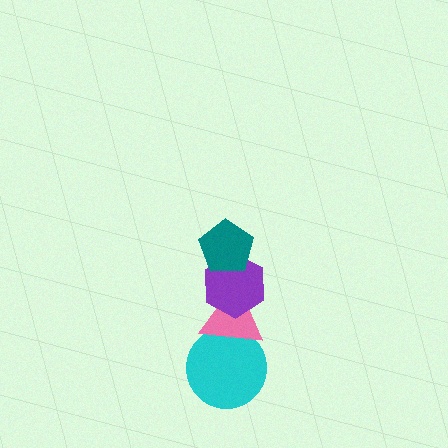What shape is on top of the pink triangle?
The purple hexagon is on top of the pink triangle.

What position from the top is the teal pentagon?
The teal pentagon is 1st from the top.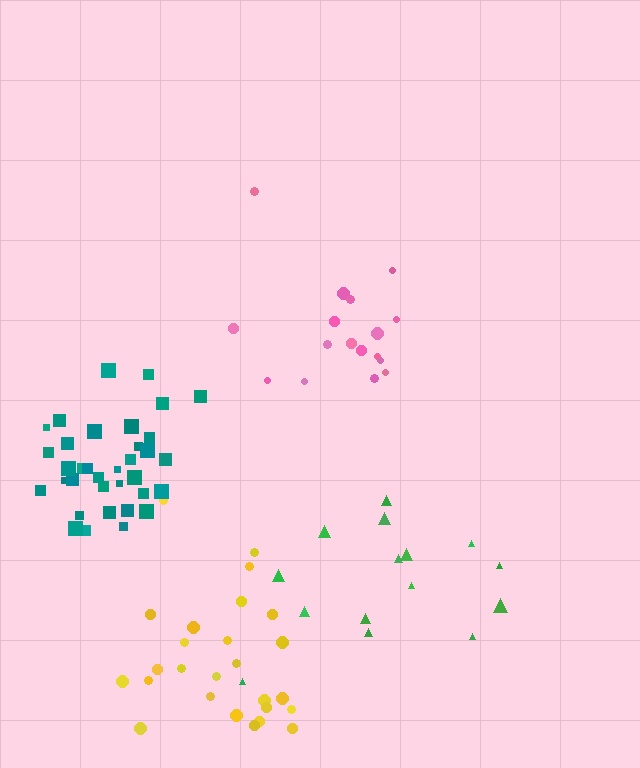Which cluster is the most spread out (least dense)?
Green.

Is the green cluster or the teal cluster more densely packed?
Teal.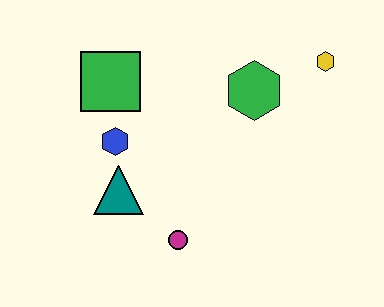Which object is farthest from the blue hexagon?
The yellow hexagon is farthest from the blue hexagon.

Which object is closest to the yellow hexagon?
The green hexagon is closest to the yellow hexagon.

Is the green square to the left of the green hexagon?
Yes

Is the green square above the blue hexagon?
Yes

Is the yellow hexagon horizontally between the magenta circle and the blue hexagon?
No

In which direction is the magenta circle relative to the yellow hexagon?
The magenta circle is below the yellow hexagon.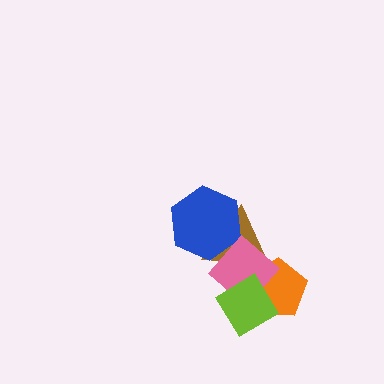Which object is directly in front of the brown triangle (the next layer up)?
The blue hexagon is directly in front of the brown triangle.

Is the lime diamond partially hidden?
No, no other shape covers it.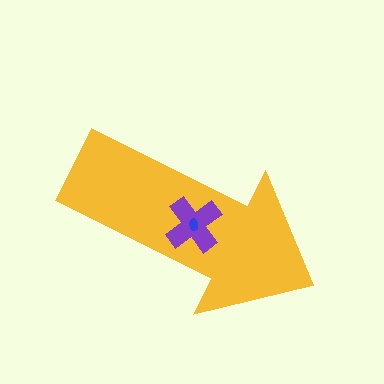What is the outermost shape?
The yellow arrow.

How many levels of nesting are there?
3.